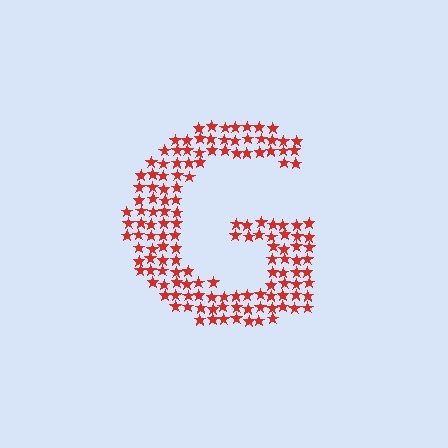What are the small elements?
The small elements are stars.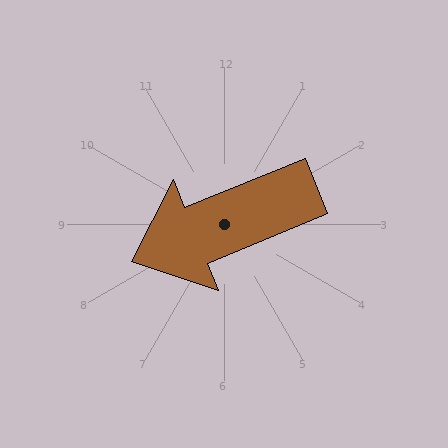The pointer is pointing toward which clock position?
Roughly 8 o'clock.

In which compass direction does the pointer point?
West.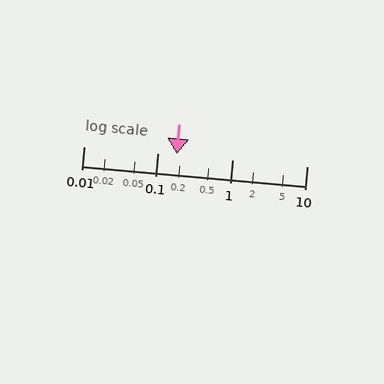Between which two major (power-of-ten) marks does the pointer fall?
The pointer is between 0.1 and 1.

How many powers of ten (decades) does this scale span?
The scale spans 3 decades, from 0.01 to 10.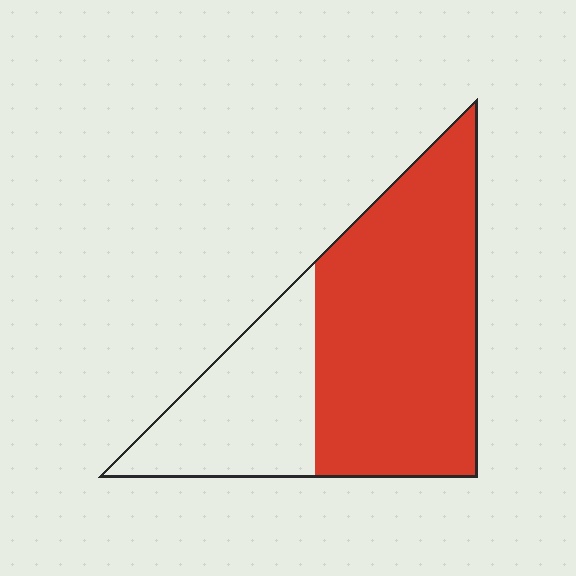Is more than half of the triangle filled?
Yes.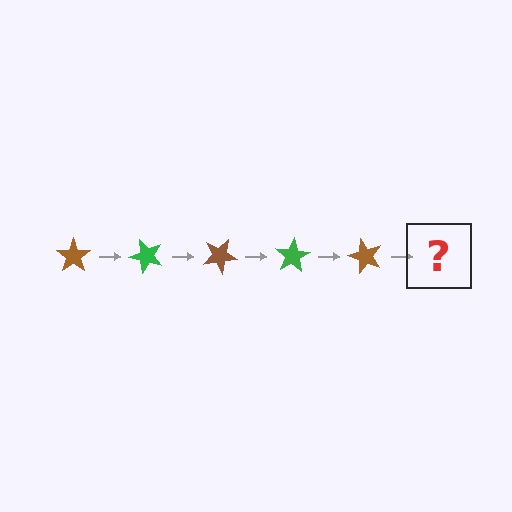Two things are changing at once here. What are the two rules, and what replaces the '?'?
The two rules are that it rotates 50 degrees each step and the color cycles through brown and green. The '?' should be a green star, rotated 250 degrees from the start.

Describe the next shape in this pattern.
It should be a green star, rotated 250 degrees from the start.